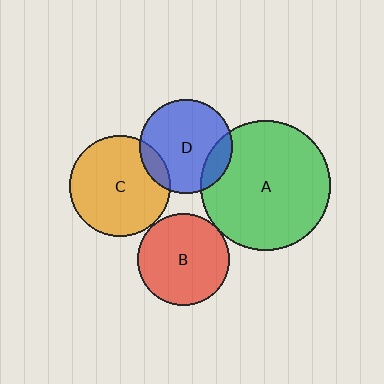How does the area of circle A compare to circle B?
Approximately 2.0 times.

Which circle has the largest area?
Circle A (green).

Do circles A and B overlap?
Yes.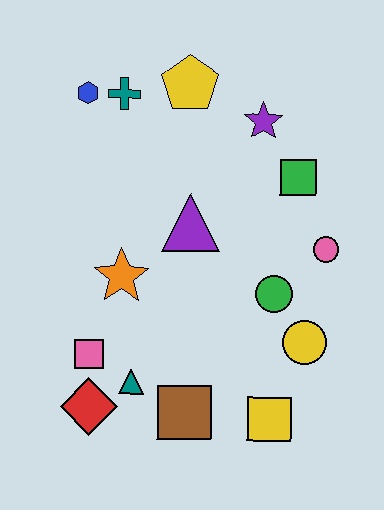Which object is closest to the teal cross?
The blue hexagon is closest to the teal cross.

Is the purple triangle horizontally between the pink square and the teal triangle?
No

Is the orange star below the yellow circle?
No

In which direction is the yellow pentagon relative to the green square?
The yellow pentagon is to the left of the green square.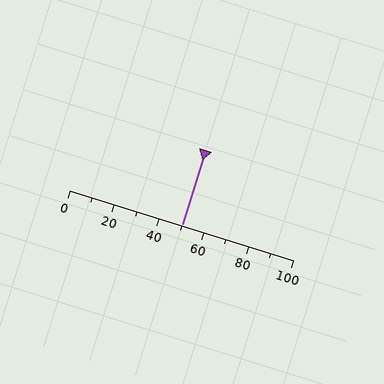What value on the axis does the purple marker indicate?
The marker indicates approximately 50.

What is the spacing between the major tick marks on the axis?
The major ticks are spaced 20 apart.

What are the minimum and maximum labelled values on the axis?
The axis runs from 0 to 100.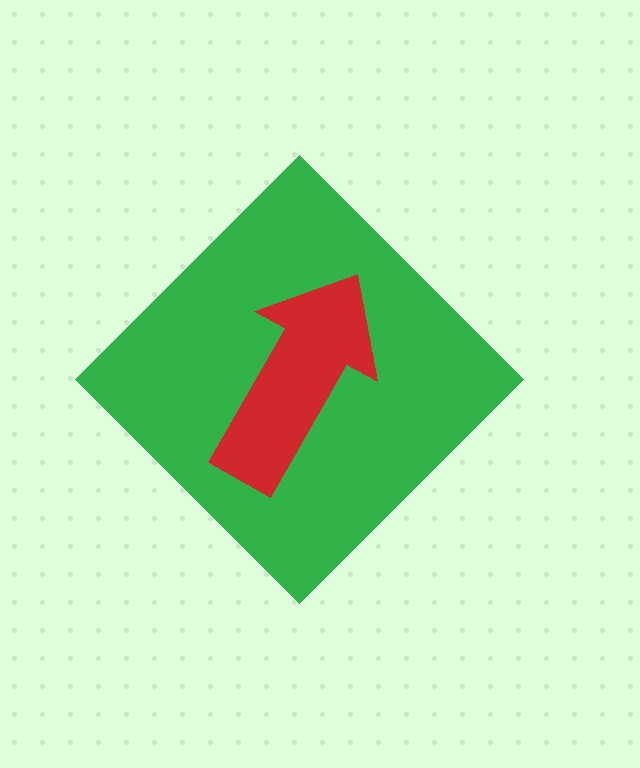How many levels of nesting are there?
2.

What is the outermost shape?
The green diamond.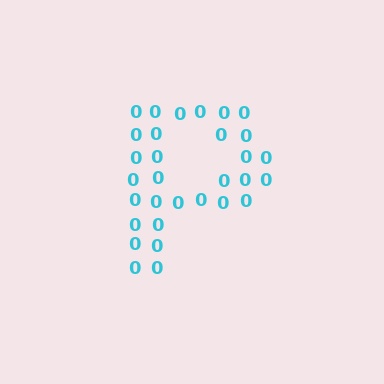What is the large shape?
The large shape is the letter P.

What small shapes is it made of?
It is made of small digit 0's.